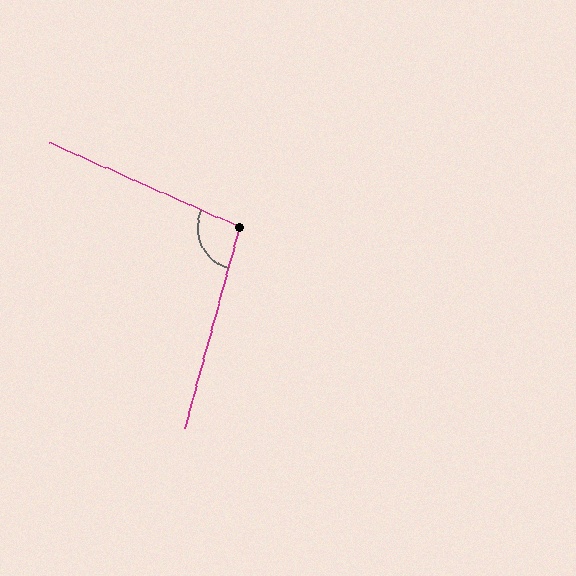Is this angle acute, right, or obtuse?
It is obtuse.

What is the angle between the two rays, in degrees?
Approximately 99 degrees.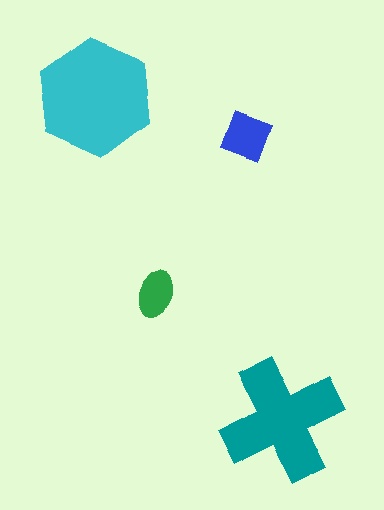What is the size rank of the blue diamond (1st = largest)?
3rd.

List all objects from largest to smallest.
The cyan hexagon, the teal cross, the blue diamond, the green ellipse.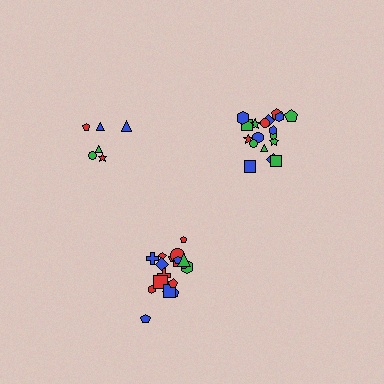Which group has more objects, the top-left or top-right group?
The top-right group.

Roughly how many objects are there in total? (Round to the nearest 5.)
Roughly 45 objects in total.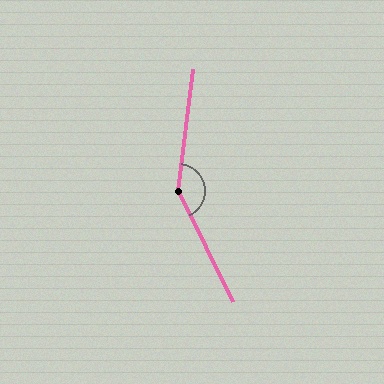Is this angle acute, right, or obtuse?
It is obtuse.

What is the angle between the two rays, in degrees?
Approximately 147 degrees.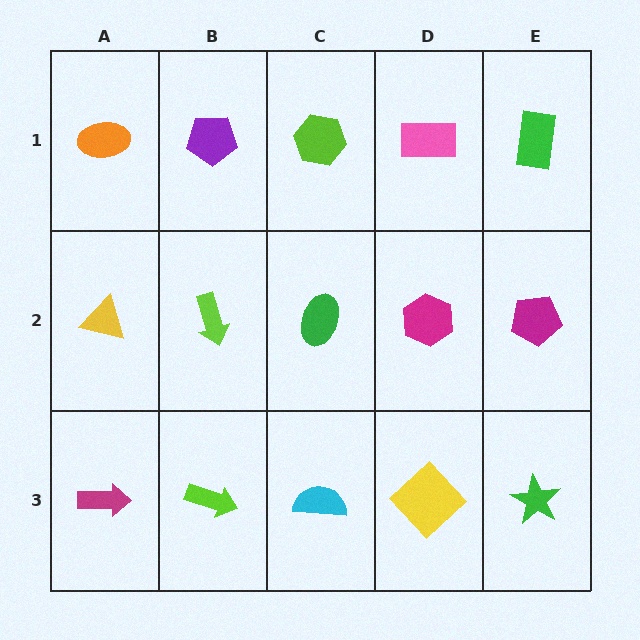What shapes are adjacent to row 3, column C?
A green ellipse (row 2, column C), a lime arrow (row 3, column B), a yellow diamond (row 3, column D).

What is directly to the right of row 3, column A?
A lime arrow.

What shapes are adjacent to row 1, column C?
A green ellipse (row 2, column C), a purple pentagon (row 1, column B), a pink rectangle (row 1, column D).